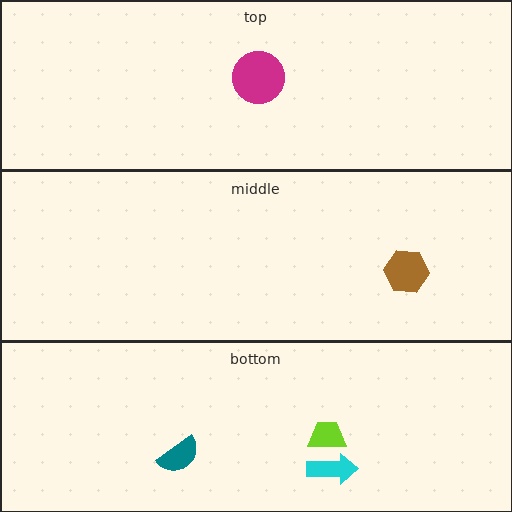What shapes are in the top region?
The magenta circle.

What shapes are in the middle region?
The brown hexagon.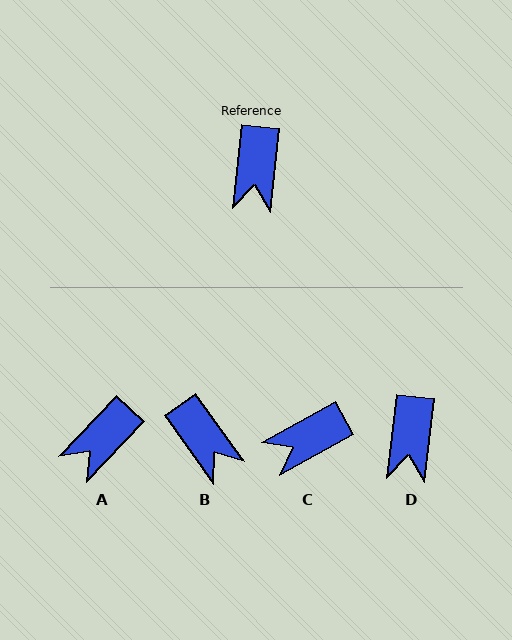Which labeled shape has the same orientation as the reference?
D.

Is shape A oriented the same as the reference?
No, it is off by about 37 degrees.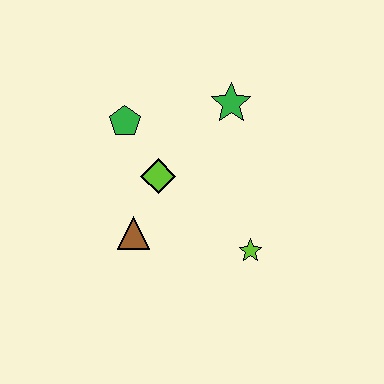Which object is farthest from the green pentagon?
The lime star is farthest from the green pentagon.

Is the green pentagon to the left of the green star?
Yes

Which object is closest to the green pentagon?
The lime diamond is closest to the green pentagon.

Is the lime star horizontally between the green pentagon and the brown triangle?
No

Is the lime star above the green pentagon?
No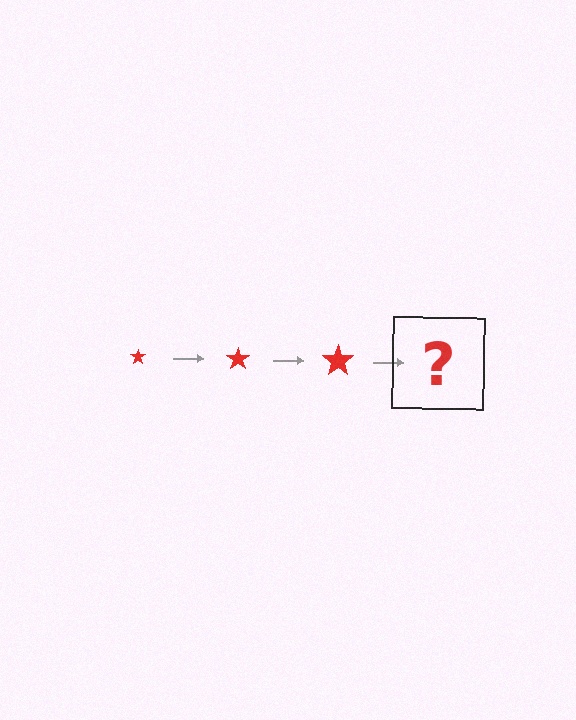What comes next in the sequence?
The next element should be a red star, larger than the previous one.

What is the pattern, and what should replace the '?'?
The pattern is that the star gets progressively larger each step. The '?' should be a red star, larger than the previous one.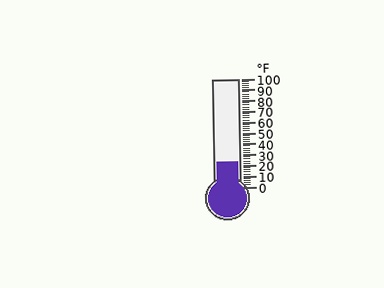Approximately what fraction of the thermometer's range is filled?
The thermometer is filled to approximately 25% of its range.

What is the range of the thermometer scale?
The thermometer scale ranges from 0°F to 100°F.